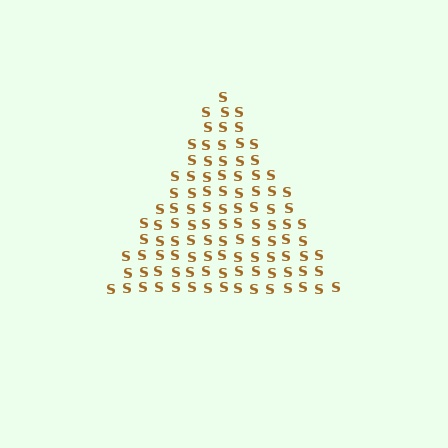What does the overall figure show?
The overall figure shows a triangle.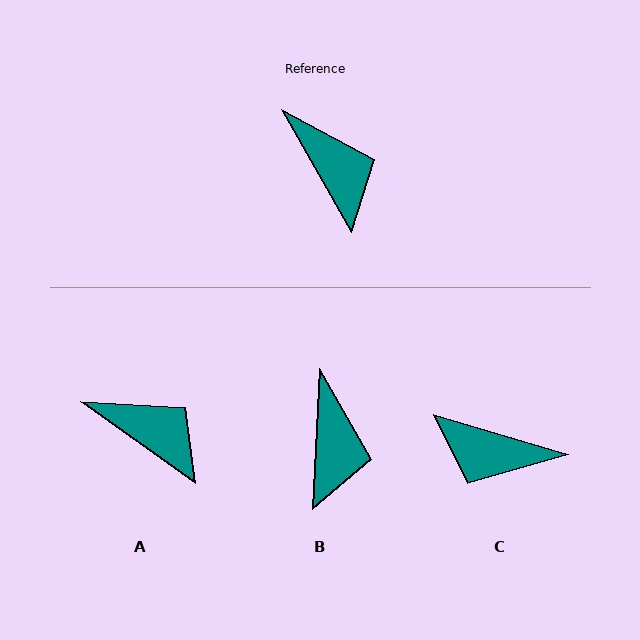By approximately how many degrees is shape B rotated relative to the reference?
Approximately 32 degrees clockwise.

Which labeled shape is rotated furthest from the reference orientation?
C, about 136 degrees away.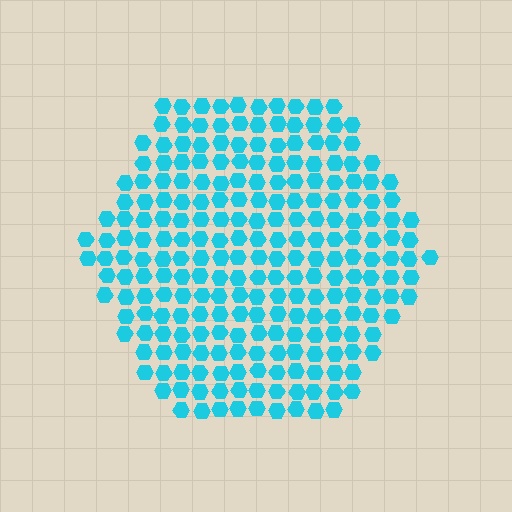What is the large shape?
The large shape is a hexagon.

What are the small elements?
The small elements are hexagons.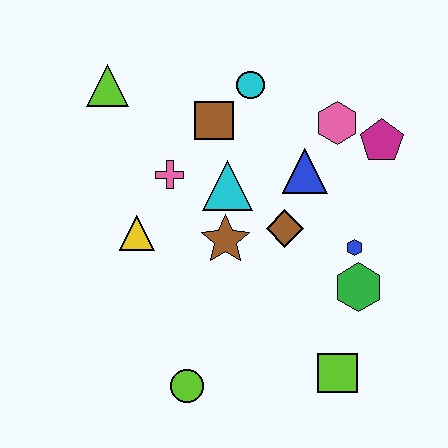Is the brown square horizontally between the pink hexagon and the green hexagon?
No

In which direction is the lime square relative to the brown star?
The lime square is below the brown star.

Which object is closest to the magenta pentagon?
The pink hexagon is closest to the magenta pentagon.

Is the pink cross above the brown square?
No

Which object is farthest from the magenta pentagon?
The lime circle is farthest from the magenta pentagon.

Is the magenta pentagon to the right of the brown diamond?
Yes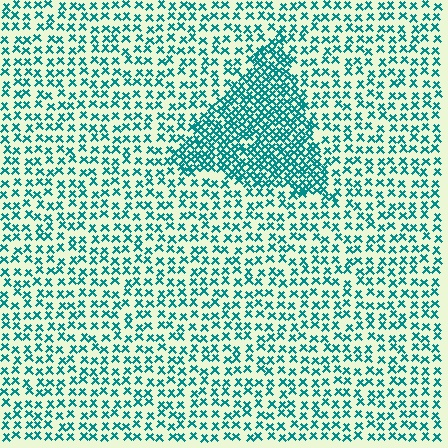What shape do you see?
I see a triangle.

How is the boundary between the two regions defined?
The boundary is defined by a change in element density (approximately 2.2x ratio). All elements are the same color, size, and shape.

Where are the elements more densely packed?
The elements are more densely packed inside the triangle boundary.